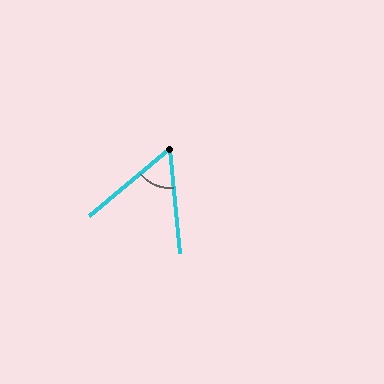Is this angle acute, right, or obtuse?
It is acute.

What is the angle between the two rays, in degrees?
Approximately 56 degrees.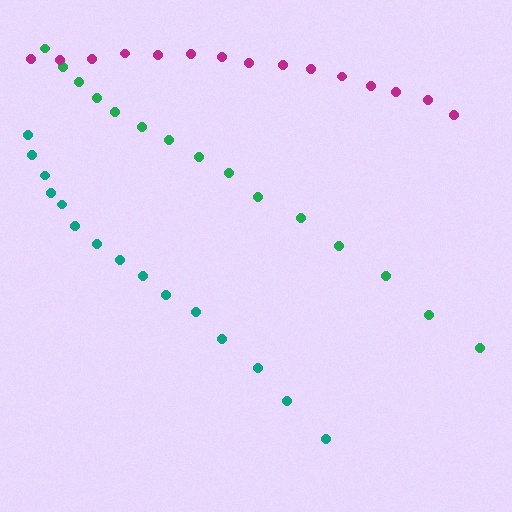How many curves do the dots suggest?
There are 3 distinct paths.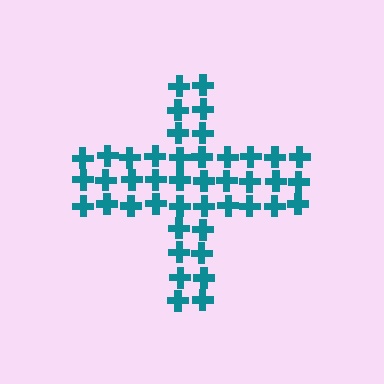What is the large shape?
The large shape is a cross.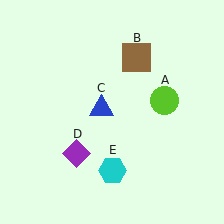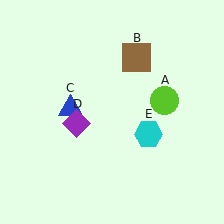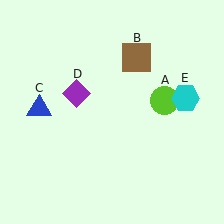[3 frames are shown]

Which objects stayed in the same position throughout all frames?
Lime circle (object A) and brown square (object B) remained stationary.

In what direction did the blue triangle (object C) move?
The blue triangle (object C) moved left.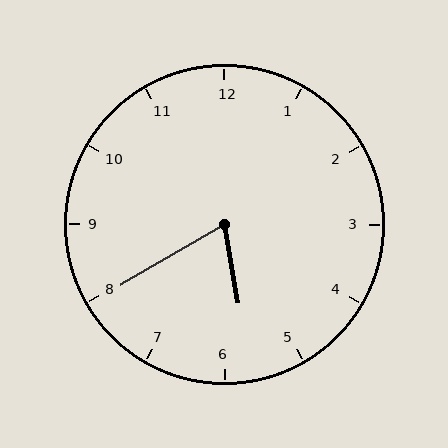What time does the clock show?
5:40.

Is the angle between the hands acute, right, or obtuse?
It is acute.